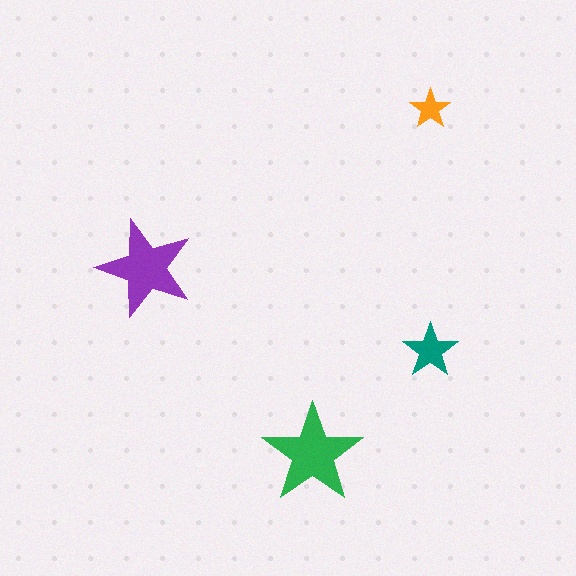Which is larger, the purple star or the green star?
The green one.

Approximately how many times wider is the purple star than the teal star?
About 2 times wider.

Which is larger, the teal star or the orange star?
The teal one.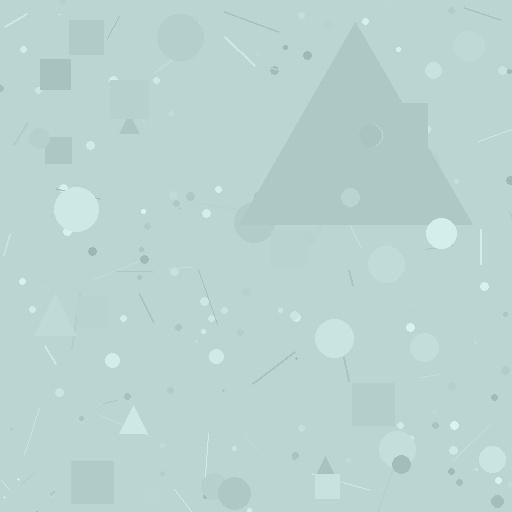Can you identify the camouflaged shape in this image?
The camouflaged shape is a triangle.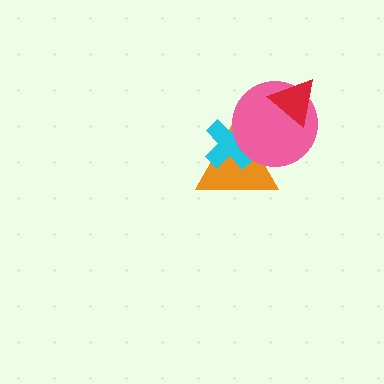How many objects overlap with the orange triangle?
2 objects overlap with the orange triangle.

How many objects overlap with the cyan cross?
2 objects overlap with the cyan cross.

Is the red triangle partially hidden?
No, no other shape covers it.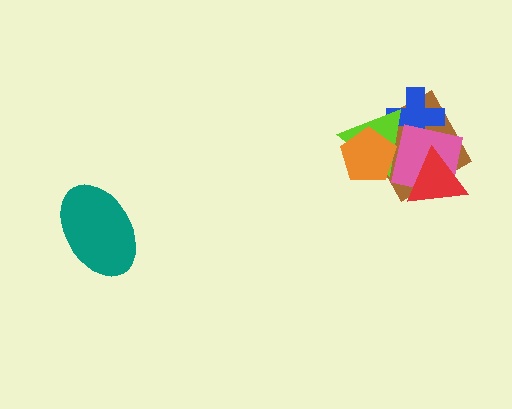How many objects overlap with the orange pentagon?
2 objects overlap with the orange pentagon.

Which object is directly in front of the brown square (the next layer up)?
The blue cross is directly in front of the brown square.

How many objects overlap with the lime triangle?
4 objects overlap with the lime triangle.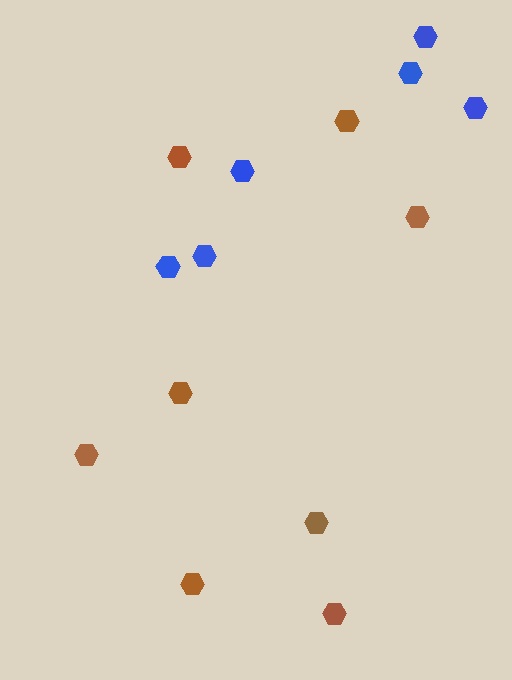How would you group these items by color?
There are 2 groups: one group of brown hexagons (8) and one group of blue hexagons (6).